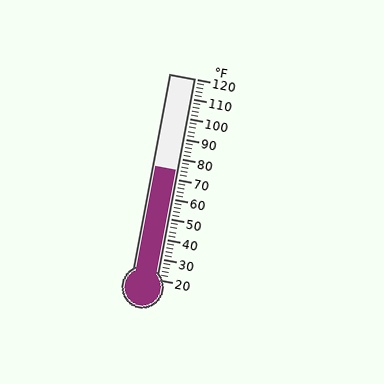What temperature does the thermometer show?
The thermometer shows approximately 74°F.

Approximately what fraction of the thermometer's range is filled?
The thermometer is filled to approximately 55% of its range.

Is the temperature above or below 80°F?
The temperature is below 80°F.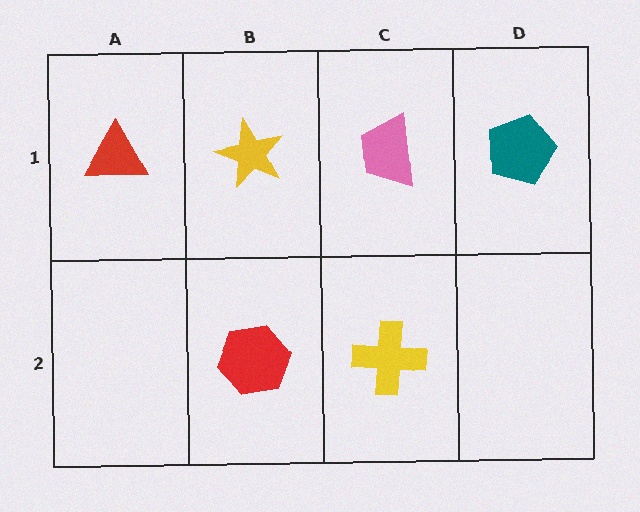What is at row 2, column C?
A yellow cross.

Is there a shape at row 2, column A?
No, that cell is empty.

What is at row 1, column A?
A red triangle.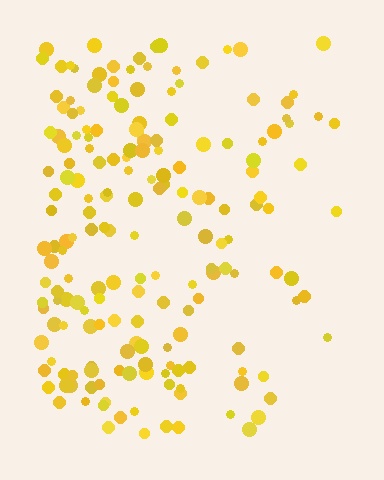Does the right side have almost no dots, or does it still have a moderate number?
Still a moderate number, just noticeably fewer than the left.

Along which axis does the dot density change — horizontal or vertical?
Horizontal.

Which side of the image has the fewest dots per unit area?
The right.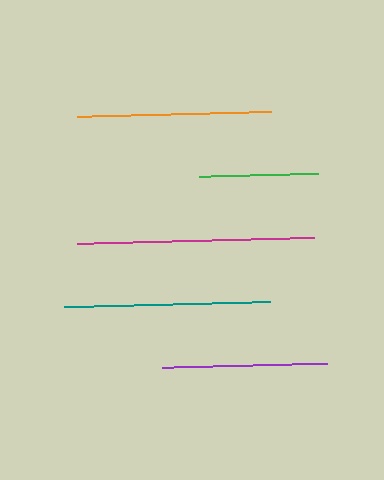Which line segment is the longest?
The magenta line is the longest at approximately 237 pixels.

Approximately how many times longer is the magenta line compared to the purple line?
The magenta line is approximately 1.4 times the length of the purple line.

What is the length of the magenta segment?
The magenta segment is approximately 237 pixels long.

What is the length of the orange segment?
The orange segment is approximately 193 pixels long.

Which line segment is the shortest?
The green line is the shortest at approximately 120 pixels.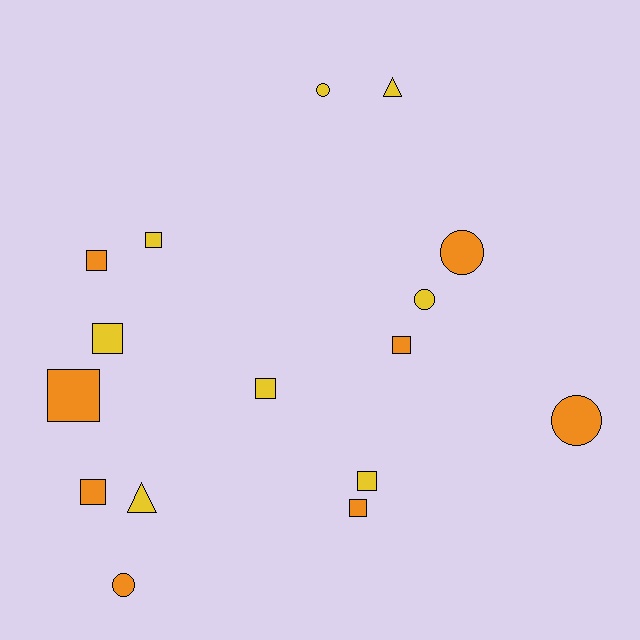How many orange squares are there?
There are 5 orange squares.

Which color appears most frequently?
Orange, with 8 objects.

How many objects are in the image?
There are 16 objects.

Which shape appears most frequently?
Square, with 9 objects.